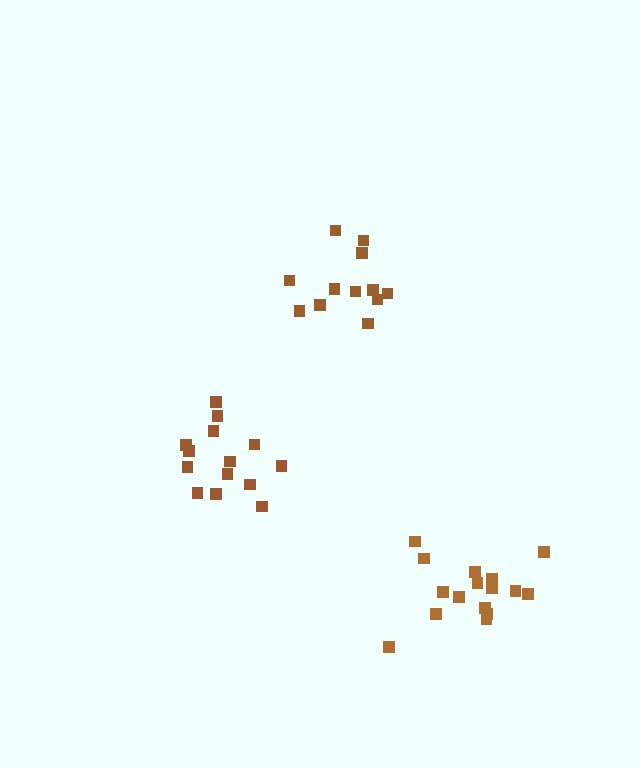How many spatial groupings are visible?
There are 3 spatial groupings.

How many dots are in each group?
Group 1: 14 dots, Group 2: 12 dots, Group 3: 16 dots (42 total).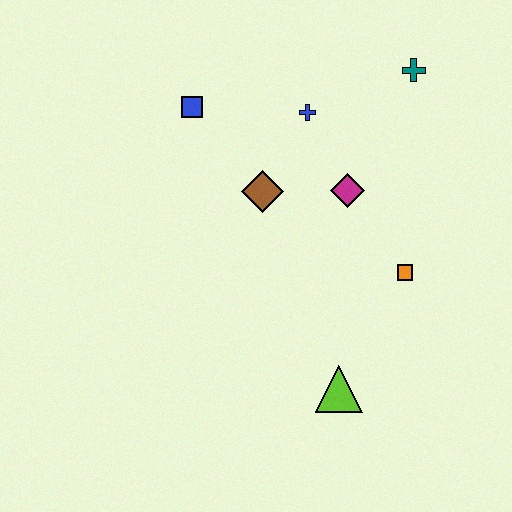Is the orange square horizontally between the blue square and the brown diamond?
No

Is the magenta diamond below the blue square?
Yes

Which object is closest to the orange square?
The magenta diamond is closest to the orange square.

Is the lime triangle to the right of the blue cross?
Yes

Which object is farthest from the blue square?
The lime triangle is farthest from the blue square.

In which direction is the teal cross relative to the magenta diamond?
The teal cross is above the magenta diamond.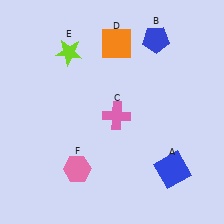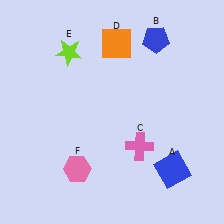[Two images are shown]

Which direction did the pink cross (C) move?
The pink cross (C) moved down.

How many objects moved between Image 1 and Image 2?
1 object moved between the two images.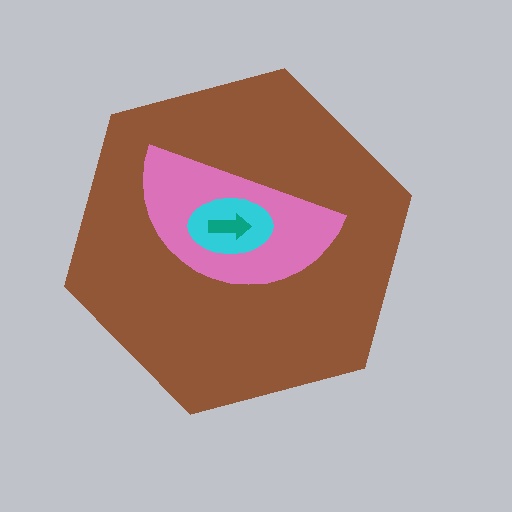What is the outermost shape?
The brown hexagon.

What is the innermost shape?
The teal arrow.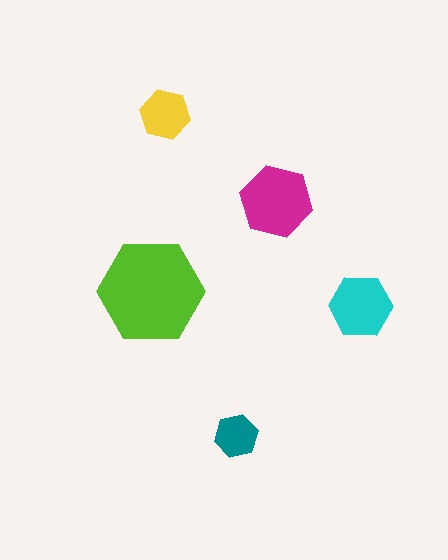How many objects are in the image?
There are 5 objects in the image.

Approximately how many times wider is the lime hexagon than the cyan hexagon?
About 1.5 times wider.